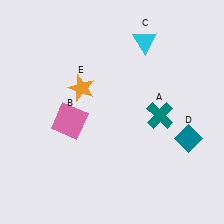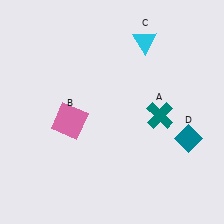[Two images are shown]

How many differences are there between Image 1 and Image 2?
There is 1 difference between the two images.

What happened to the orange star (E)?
The orange star (E) was removed in Image 2. It was in the top-left area of Image 1.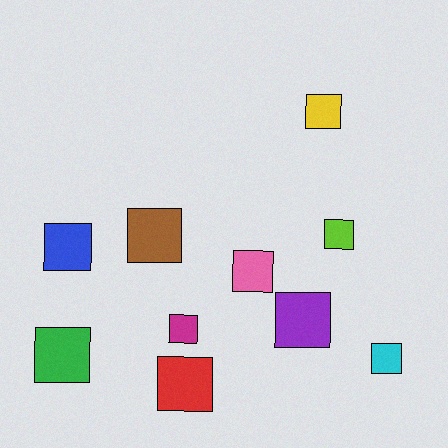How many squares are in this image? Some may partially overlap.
There are 10 squares.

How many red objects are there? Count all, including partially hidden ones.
There is 1 red object.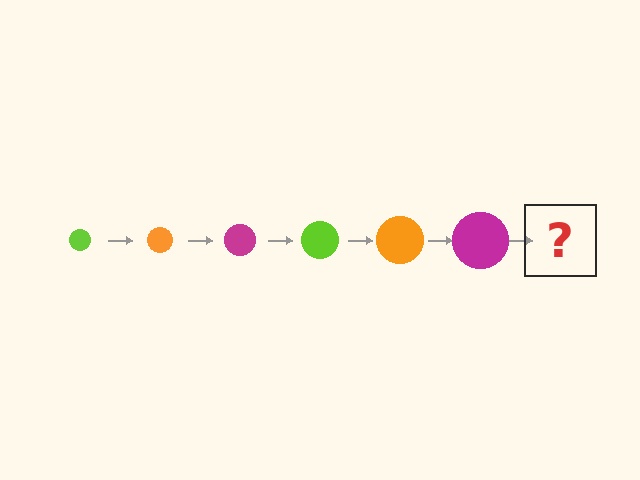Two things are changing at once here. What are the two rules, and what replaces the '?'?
The two rules are that the circle grows larger each step and the color cycles through lime, orange, and magenta. The '?' should be a lime circle, larger than the previous one.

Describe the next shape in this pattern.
It should be a lime circle, larger than the previous one.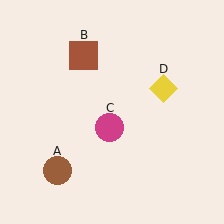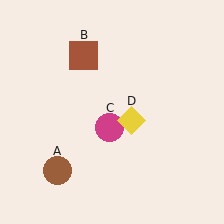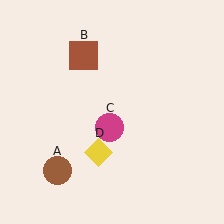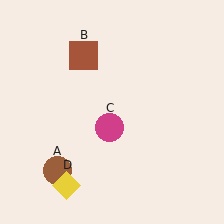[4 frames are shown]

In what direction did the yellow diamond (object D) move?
The yellow diamond (object D) moved down and to the left.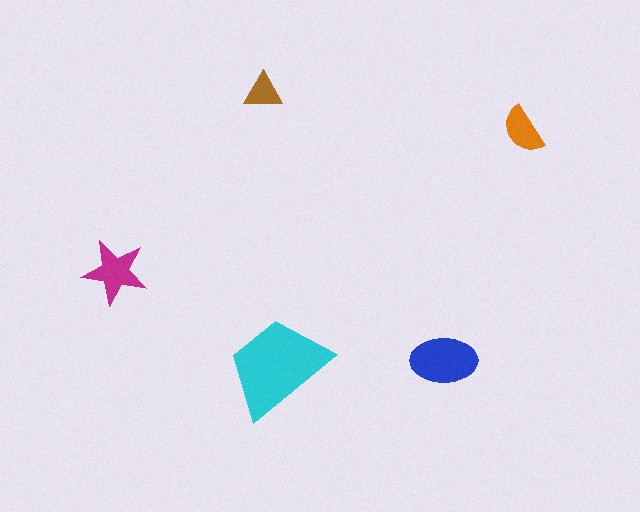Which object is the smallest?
The brown triangle.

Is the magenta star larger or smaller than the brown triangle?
Larger.